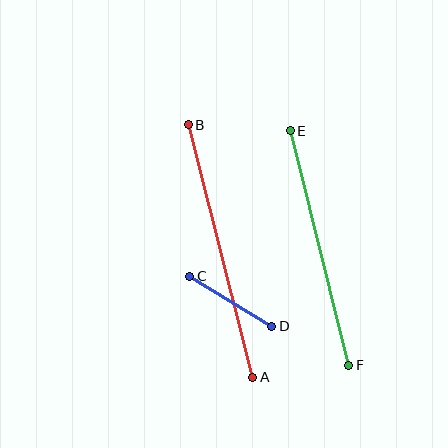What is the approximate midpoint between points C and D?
The midpoint is at approximately (231, 301) pixels.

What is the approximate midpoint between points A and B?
The midpoint is at approximately (220, 251) pixels.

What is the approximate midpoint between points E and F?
The midpoint is at approximately (319, 248) pixels.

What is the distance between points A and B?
The distance is approximately 261 pixels.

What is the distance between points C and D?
The distance is approximately 96 pixels.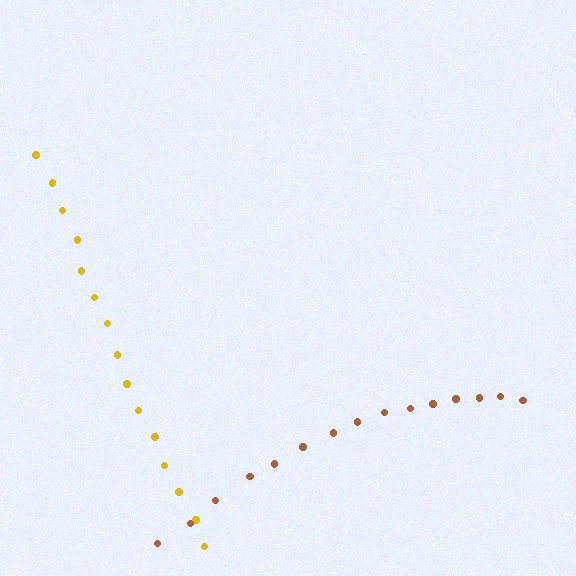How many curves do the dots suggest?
There are 2 distinct paths.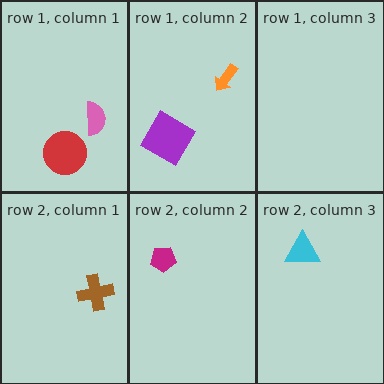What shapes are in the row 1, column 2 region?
The purple diamond, the orange arrow.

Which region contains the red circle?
The row 1, column 1 region.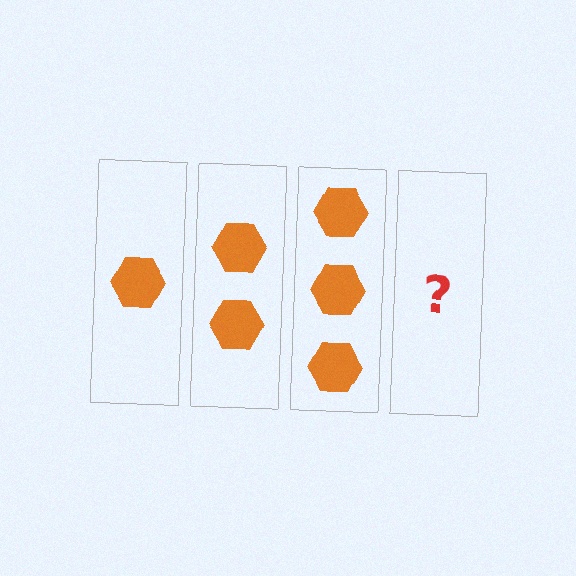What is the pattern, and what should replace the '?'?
The pattern is that each step adds one more hexagon. The '?' should be 4 hexagons.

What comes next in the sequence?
The next element should be 4 hexagons.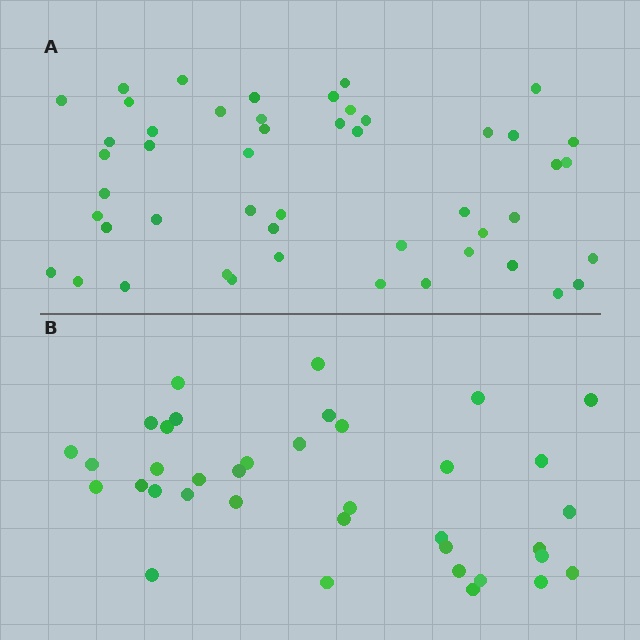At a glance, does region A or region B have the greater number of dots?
Region A (the top region) has more dots.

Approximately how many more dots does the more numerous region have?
Region A has roughly 12 or so more dots than region B.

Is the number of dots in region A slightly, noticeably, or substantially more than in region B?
Region A has noticeably more, but not dramatically so. The ratio is roughly 1.3 to 1.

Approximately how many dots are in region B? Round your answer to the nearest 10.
About 40 dots. (The exact count is 37, which rounds to 40.)